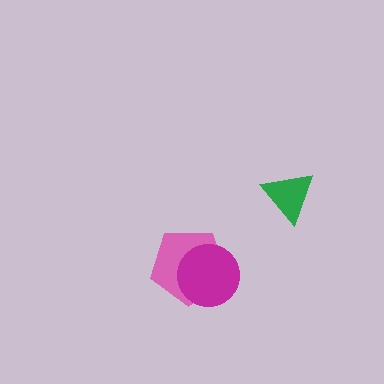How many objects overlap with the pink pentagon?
1 object overlaps with the pink pentagon.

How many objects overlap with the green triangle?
0 objects overlap with the green triangle.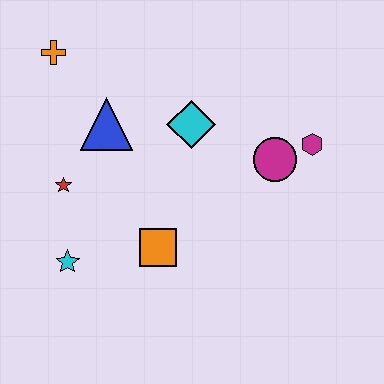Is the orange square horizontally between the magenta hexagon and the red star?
Yes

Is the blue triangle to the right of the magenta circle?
No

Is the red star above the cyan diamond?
No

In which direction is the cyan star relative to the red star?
The cyan star is below the red star.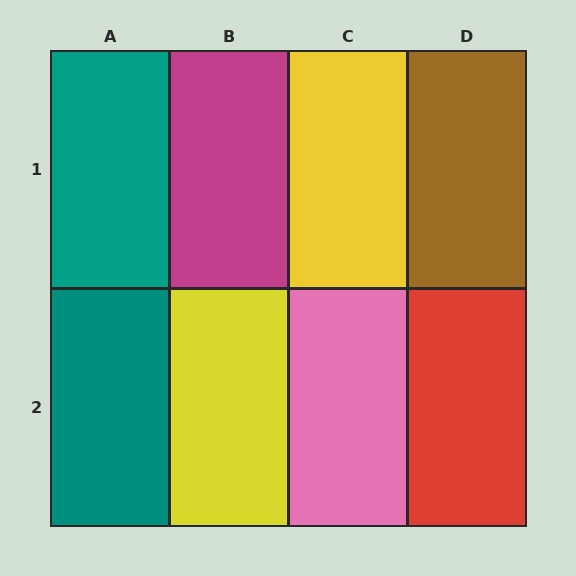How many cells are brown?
1 cell is brown.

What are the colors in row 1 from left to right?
Teal, magenta, yellow, brown.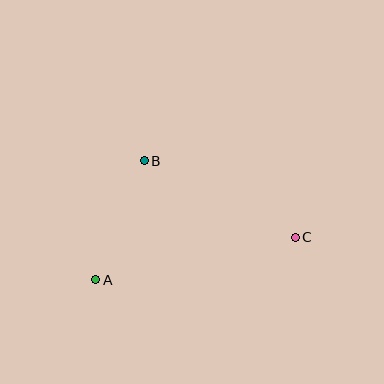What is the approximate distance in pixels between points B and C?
The distance between B and C is approximately 169 pixels.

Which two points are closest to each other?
Points A and B are closest to each other.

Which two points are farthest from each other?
Points A and C are farthest from each other.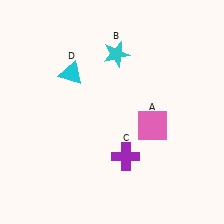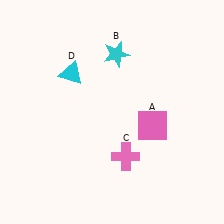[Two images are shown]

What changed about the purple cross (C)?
In Image 1, C is purple. In Image 2, it changed to pink.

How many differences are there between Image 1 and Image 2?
There is 1 difference between the two images.